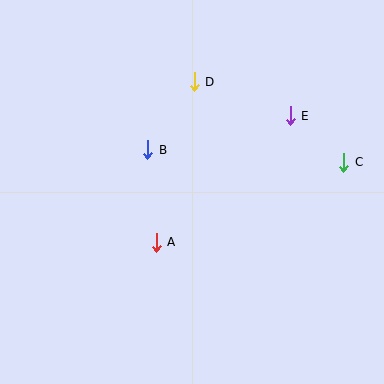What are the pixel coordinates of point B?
Point B is at (148, 150).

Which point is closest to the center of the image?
Point B at (148, 150) is closest to the center.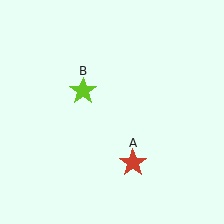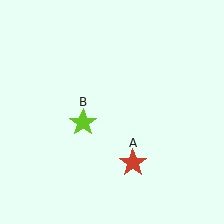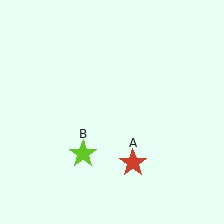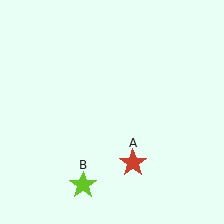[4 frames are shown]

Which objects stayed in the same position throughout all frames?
Red star (object A) remained stationary.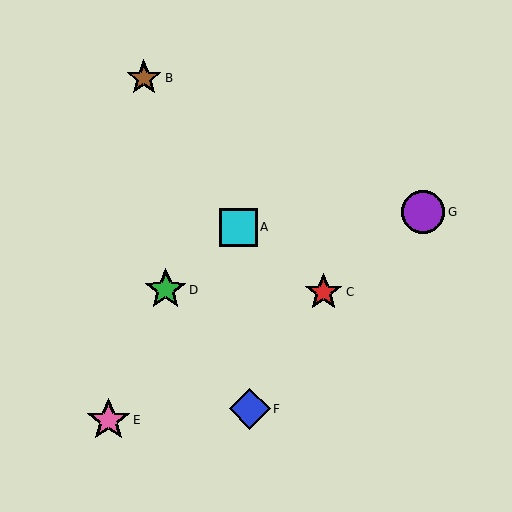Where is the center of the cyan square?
The center of the cyan square is at (238, 227).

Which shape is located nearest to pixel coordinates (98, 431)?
The pink star (labeled E) at (108, 420) is nearest to that location.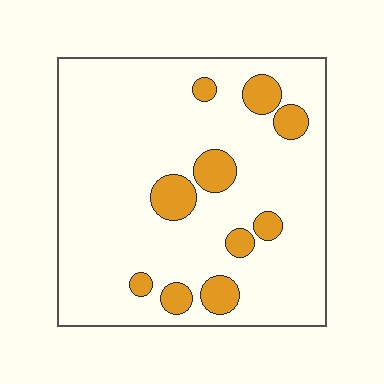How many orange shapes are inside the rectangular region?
10.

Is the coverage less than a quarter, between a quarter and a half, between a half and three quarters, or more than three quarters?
Less than a quarter.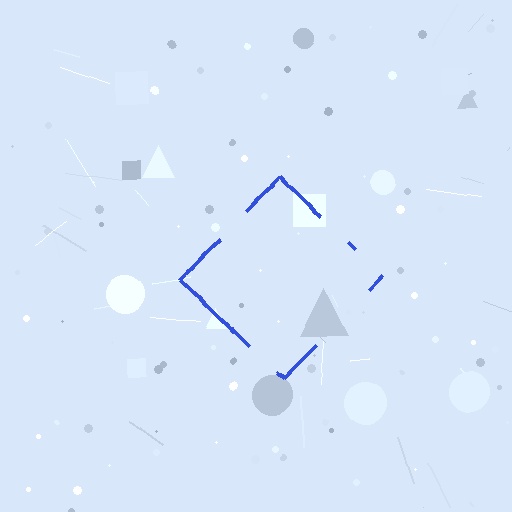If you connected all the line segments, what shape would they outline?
They would outline a diamond.